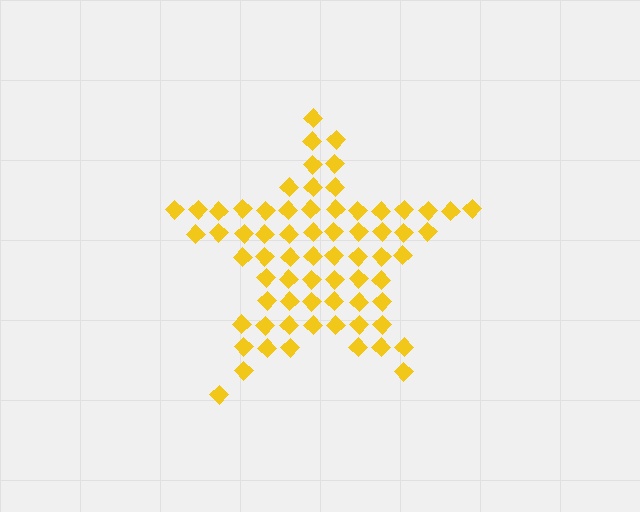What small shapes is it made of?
It is made of small diamonds.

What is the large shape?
The large shape is a star.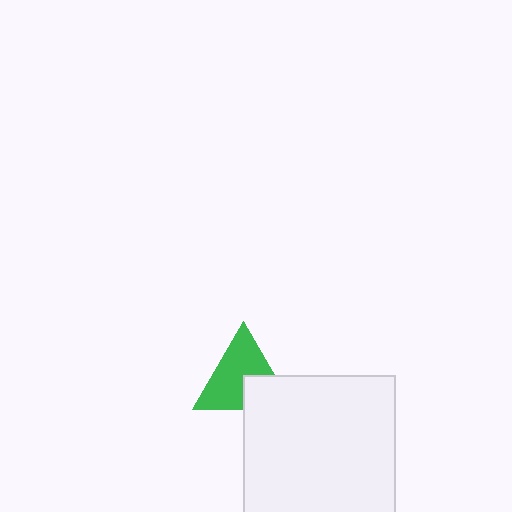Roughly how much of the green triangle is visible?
Most of it is visible (roughly 69%).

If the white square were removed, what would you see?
You would see the complete green triangle.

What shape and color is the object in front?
The object in front is a white square.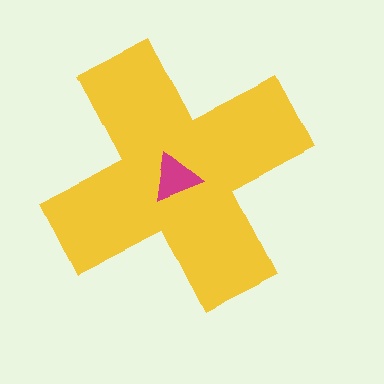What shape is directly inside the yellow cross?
The magenta triangle.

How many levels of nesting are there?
2.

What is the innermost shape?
The magenta triangle.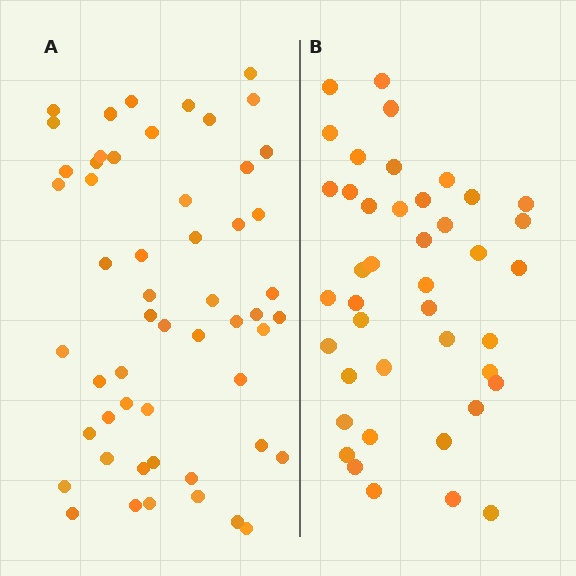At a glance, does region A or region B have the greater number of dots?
Region A (the left region) has more dots.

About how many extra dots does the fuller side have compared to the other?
Region A has roughly 12 or so more dots than region B.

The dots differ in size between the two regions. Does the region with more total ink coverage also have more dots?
No. Region B has more total ink coverage because its dots are larger, but region A actually contains more individual dots. Total area can be misleading — the number of items is what matters here.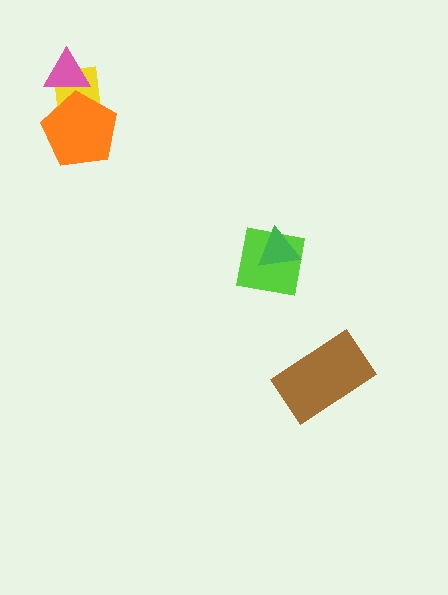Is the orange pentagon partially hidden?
No, no other shape covers it.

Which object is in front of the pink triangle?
The orange pentagon is in front of the pink triangle.